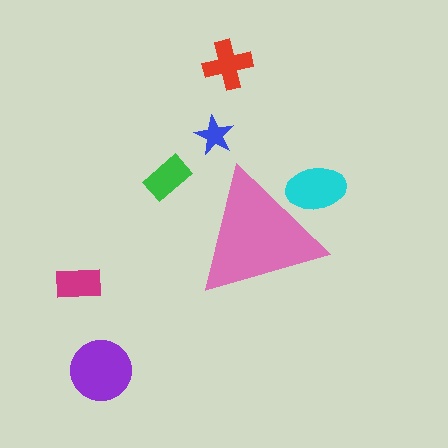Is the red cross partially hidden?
No, the red cross is fully visible.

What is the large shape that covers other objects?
A pink triangle.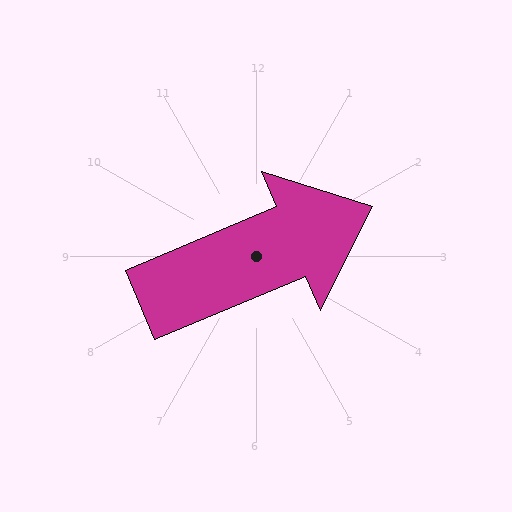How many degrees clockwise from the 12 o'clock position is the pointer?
Approximately 67 degrees.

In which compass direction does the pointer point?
Northeast.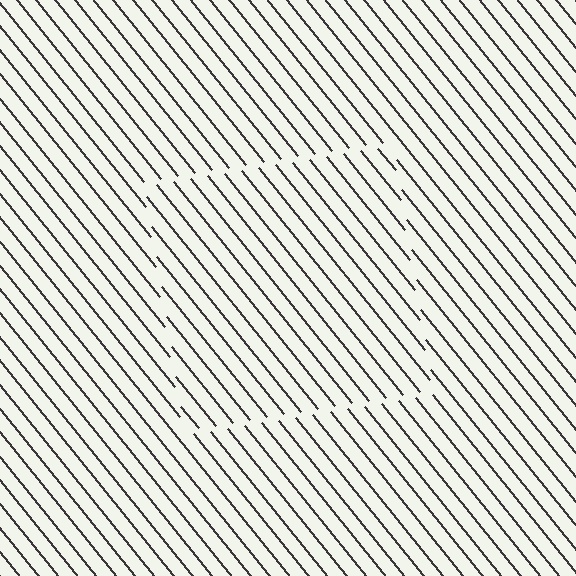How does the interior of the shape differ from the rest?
The interior of the shape contains the same grating, shifted by half a period — the contour is defined by the phase discontinuity where line-ends from the inner and outer gratings abut.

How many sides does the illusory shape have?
4 sides — the line-ends trace a square.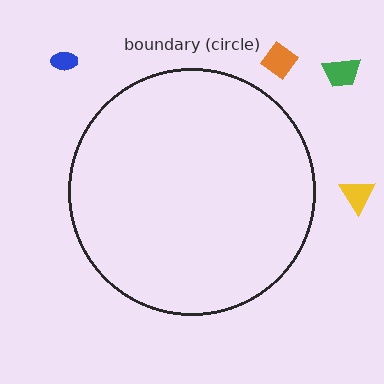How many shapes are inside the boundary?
0 inside, 4 outside.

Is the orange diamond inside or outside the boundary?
Outside.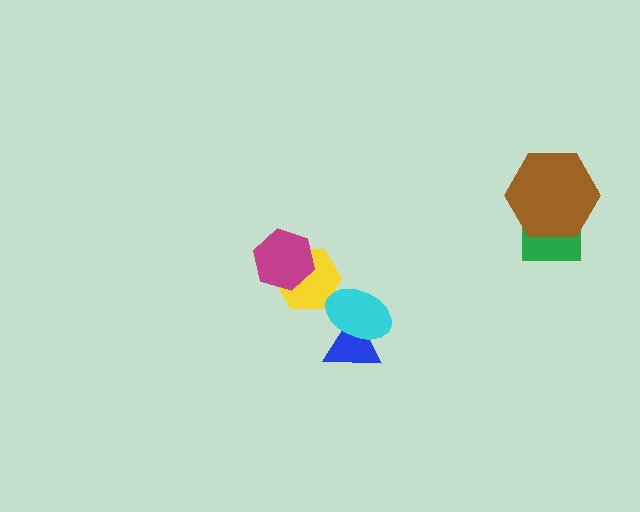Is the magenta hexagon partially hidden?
No, no other shape covers it.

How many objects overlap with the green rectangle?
1 object overlaps with the green rectangle.